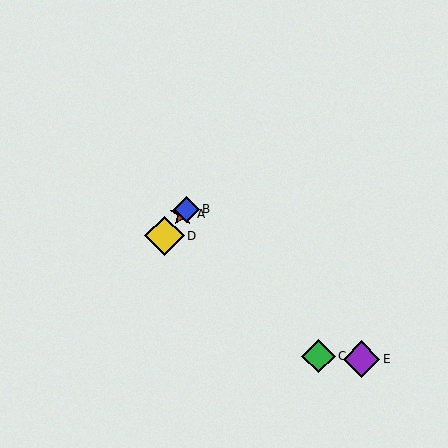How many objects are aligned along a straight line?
3 objects (A, B, D) are aligned along a straight line.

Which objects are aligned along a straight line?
Objects A, B, D are aligned along a straight line.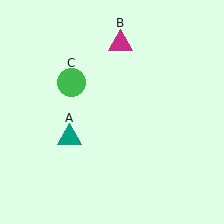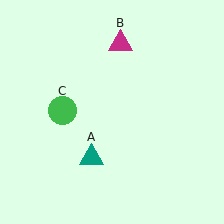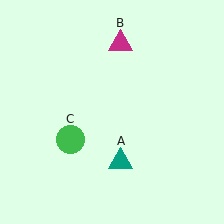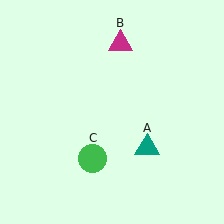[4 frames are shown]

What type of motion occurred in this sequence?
The teal triangle (object A), green circle (object C) rotated counterclockwise around the center of the scene.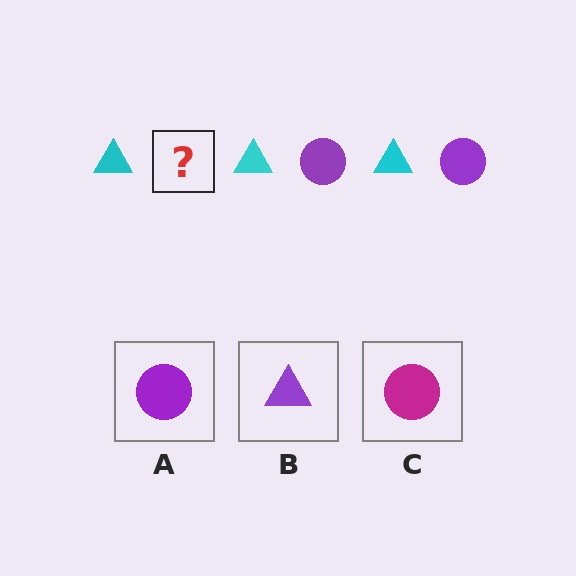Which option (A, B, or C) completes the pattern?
A.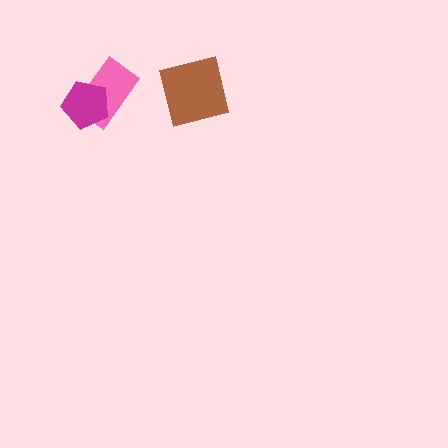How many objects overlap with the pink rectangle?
1 object overlaps with the pink rectangle.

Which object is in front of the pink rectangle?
The magenta pentagon is in front of the pink rectangle.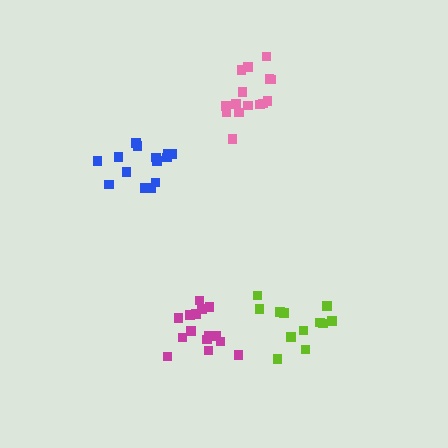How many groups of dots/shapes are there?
There are 4 groups.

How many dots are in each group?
Group 1: 15 dots, Group 2: 14 dots, Group 3: 12 dots, Group 4: 15 dots (56 total).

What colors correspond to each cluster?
The clusters are colored: magenta, blue, lime, pink.